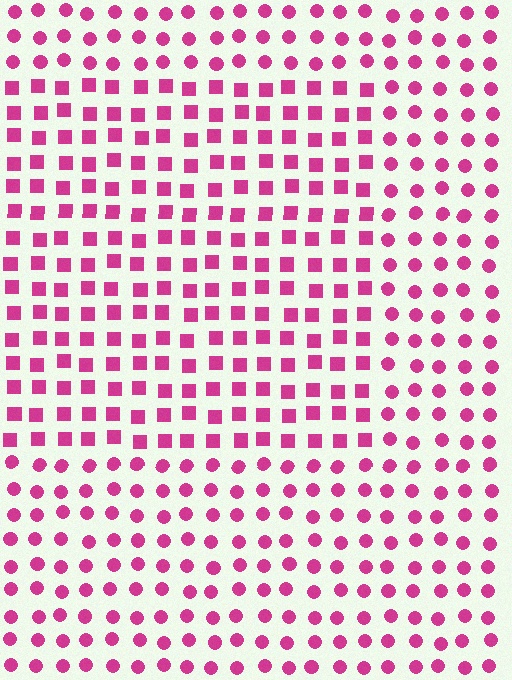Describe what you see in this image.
The image is filled with small magenta elements arranged in a uniform grid. A rectangle-shaped region contains squares, while the surrounding area contains circles. The boundary is defined purely by the change in element shape.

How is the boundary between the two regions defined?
The boundary is defined by a change in element shape: squares inside vs. circles outside. All elements share the same color and spacing.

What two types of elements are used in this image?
The image uses squares inside the rectangle region and circles outside it.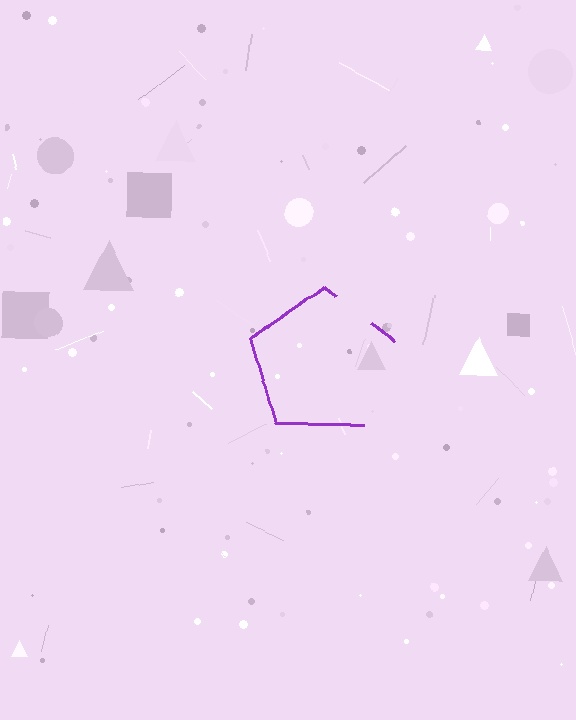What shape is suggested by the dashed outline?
The dashed outline suggests a pentagon.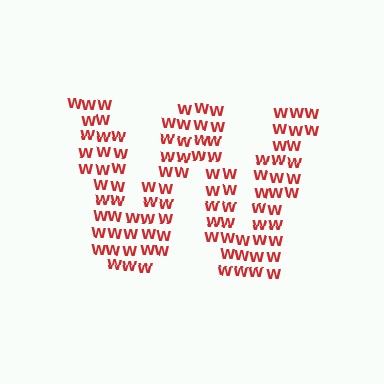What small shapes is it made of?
It is made of small letter W's.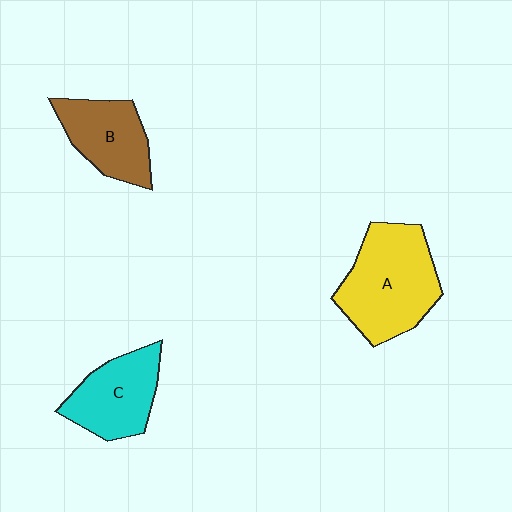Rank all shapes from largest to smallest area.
From largest to smallest: A (yellow), C (cyan), B (brown).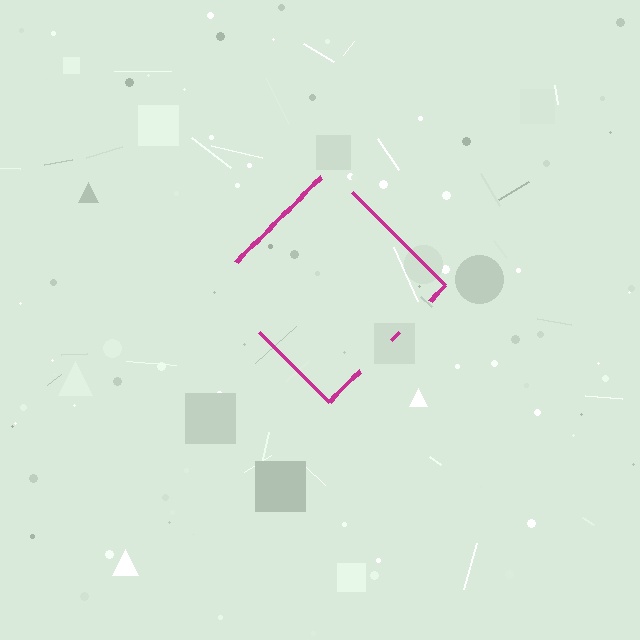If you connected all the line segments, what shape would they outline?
They would outline a diamond.